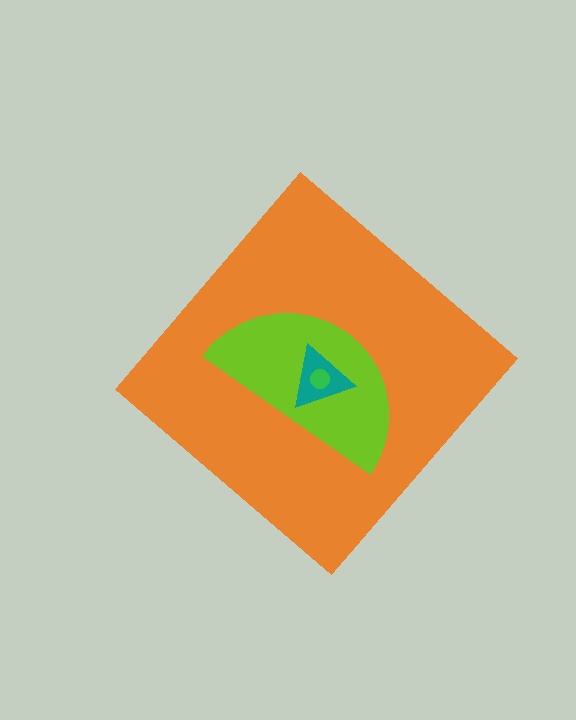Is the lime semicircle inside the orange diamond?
Yes.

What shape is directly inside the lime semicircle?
The teal triangle.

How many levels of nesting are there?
4.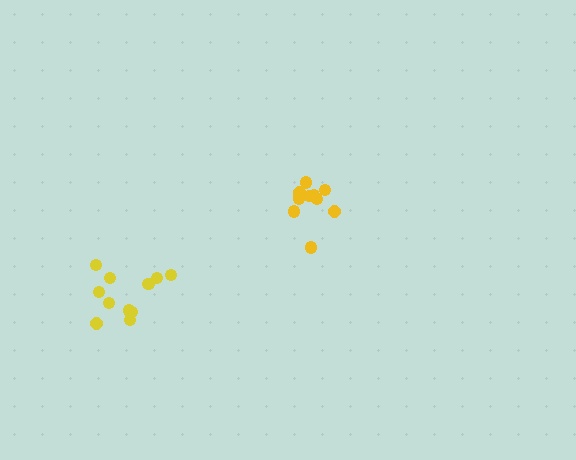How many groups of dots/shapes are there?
There are 2 groups.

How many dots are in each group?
Group 1: 11 dots, Group 2: 11 dots (22 total).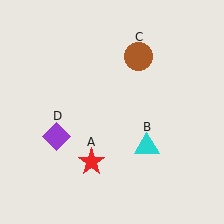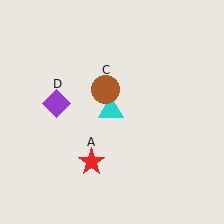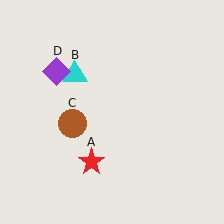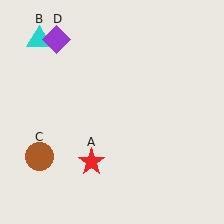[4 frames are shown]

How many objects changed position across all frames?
3 objects changed position: cyan triangle (object B), brown circle (object C), purple diamond (object D).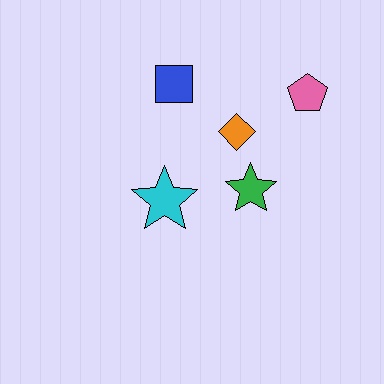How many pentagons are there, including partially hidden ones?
There is 1 pentagon.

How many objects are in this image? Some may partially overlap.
There are 5 objects.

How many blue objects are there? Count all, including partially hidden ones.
There is 1 blue object.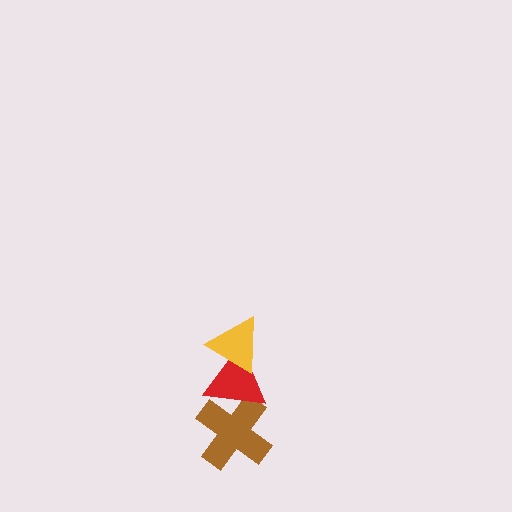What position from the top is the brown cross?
The brown cross is 3rd from the top.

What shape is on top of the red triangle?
The yellow triangle is on top of the red triangle.